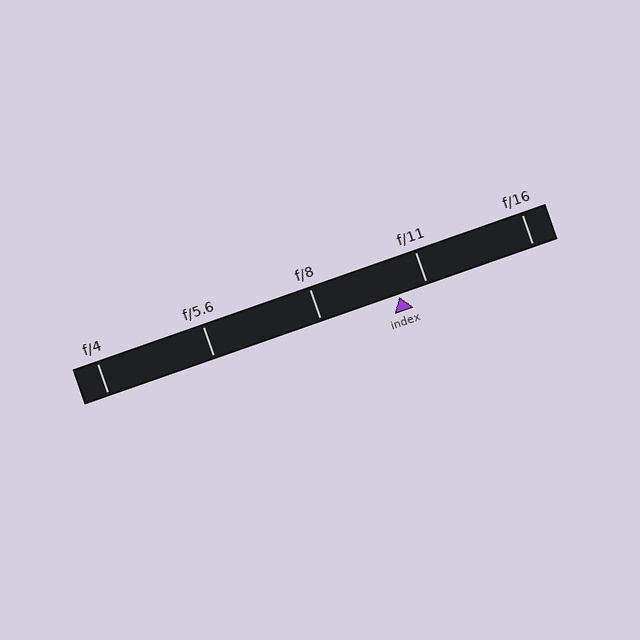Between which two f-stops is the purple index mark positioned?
The index mark is between f/8 and f/11.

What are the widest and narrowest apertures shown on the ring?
The widest aperture shown is f/4 and the narrowest is f/16.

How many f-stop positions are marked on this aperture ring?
There are 5 f-stop positions marked.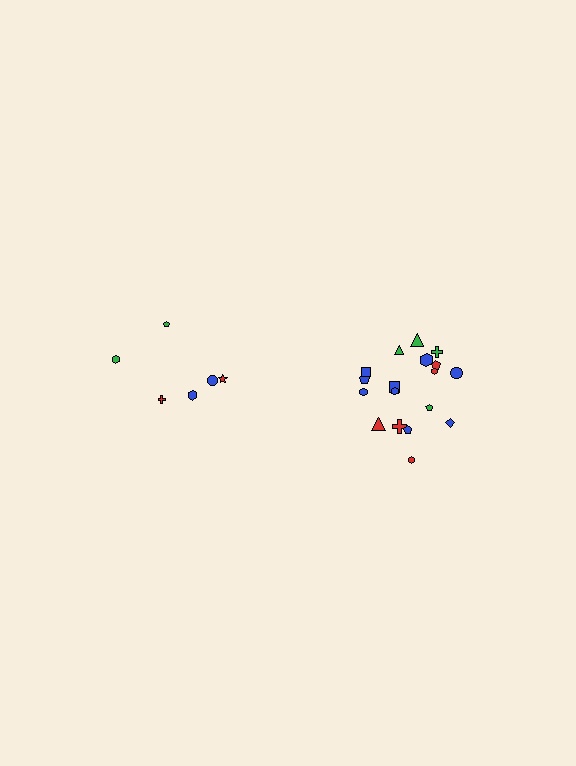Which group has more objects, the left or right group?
The right group.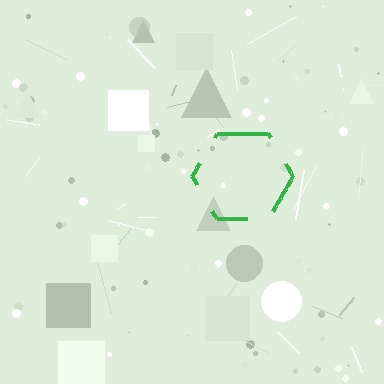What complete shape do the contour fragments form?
The contour fragments form a hexagon.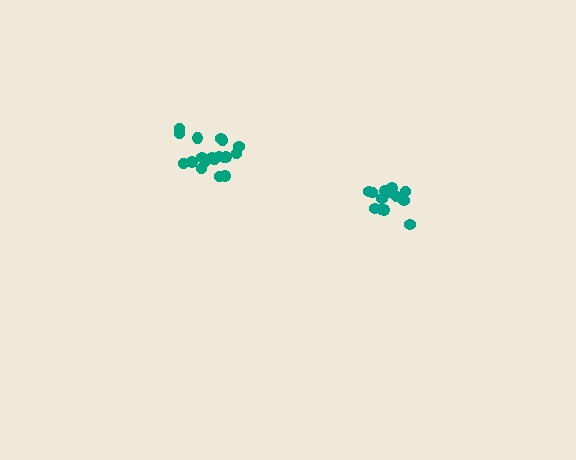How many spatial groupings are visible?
There are 2 spatial groupings.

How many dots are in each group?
Group 1: 19 dots, Group 2: 13 dots (32 total).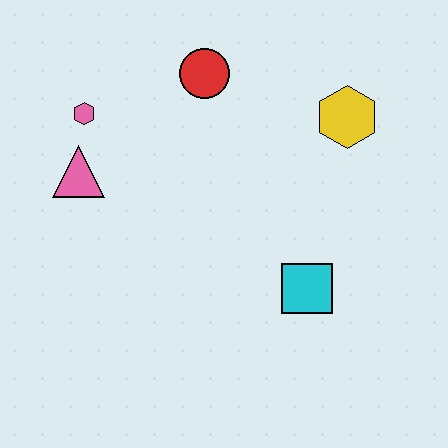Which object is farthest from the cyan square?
The pink hexagon is farthest from the cyan square.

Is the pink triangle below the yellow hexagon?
Yes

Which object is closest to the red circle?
The pink hexagon is closest to the red circle.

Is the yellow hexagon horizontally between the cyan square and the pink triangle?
No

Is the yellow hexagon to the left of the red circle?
No